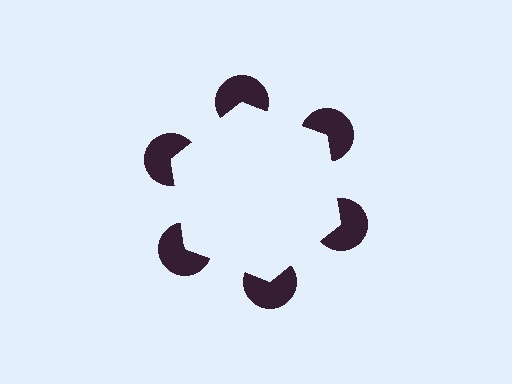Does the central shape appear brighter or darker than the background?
It typically appears slightly brighter than the background, even though no actual brightness change is drawn.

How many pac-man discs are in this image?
There are 6 — one at each vertex of the illusory hexagon.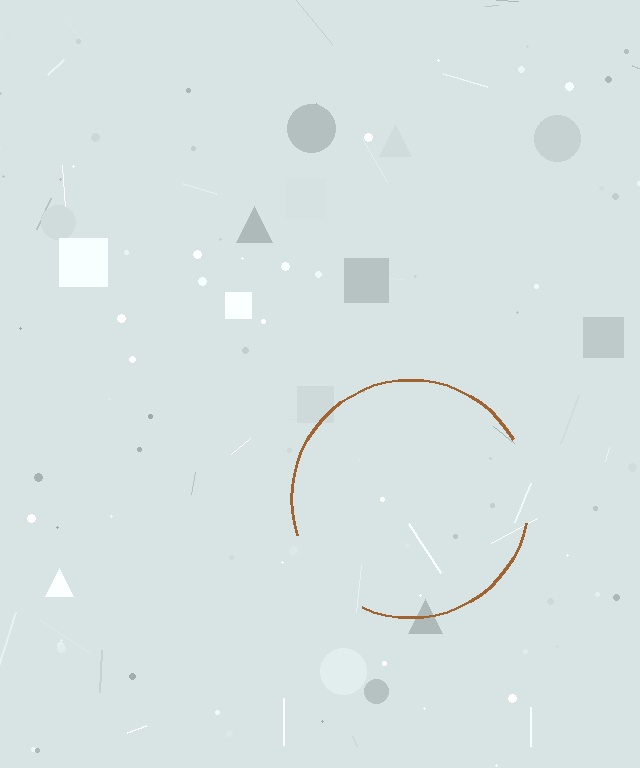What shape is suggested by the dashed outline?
The dashed outline suggests a circle.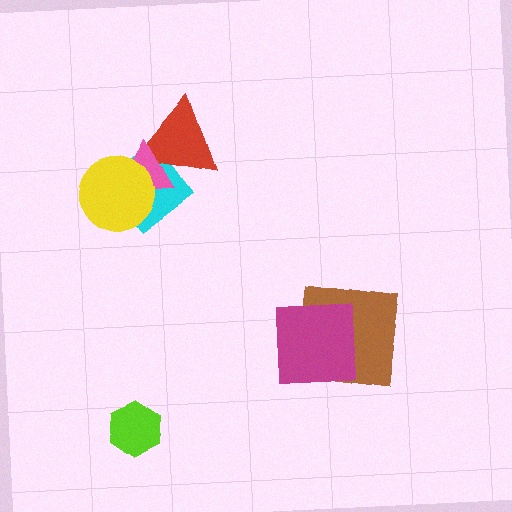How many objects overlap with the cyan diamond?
3 objects overlap with the cyan diamond.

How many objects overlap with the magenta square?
1 object overlaps with the magenta square.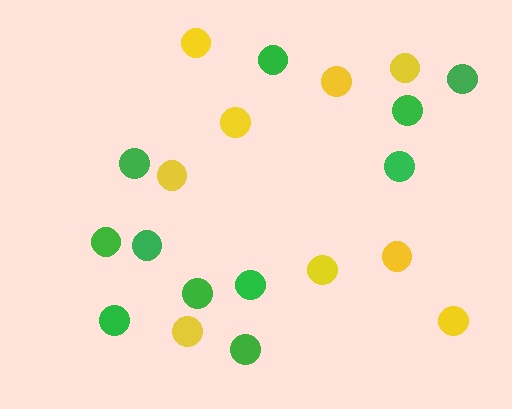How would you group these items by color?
There are 2 groups: one group of green circles (11) and one group of yellow circles (9).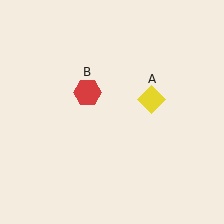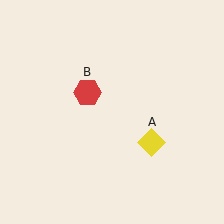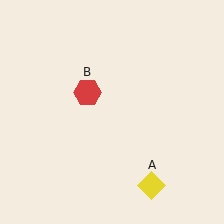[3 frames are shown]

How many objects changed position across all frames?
1 object changed position: yellow diamond (object A).